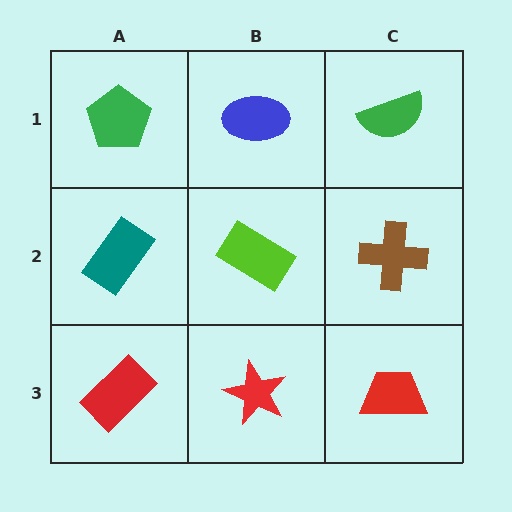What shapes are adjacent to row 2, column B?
A blue ellipse (row 1, column B), a red star (row 3, column B), a teal rectangle (row 2, column A), a brown cross (row 2, column C).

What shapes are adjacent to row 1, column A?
A teal rectangle (row 2, column A), a blue ellipse (row 1, column B).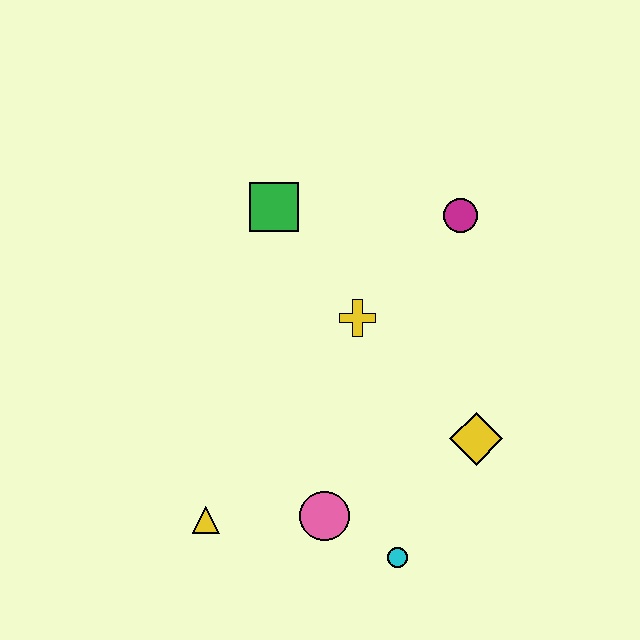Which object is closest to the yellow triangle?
The pink circle is closest to the yellow triangle.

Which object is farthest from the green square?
The cyan circle is farthest from the green square.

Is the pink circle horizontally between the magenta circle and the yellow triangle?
Yes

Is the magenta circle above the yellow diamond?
Yes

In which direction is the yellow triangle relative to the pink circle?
The yellow triangle is to the left of the pink circle.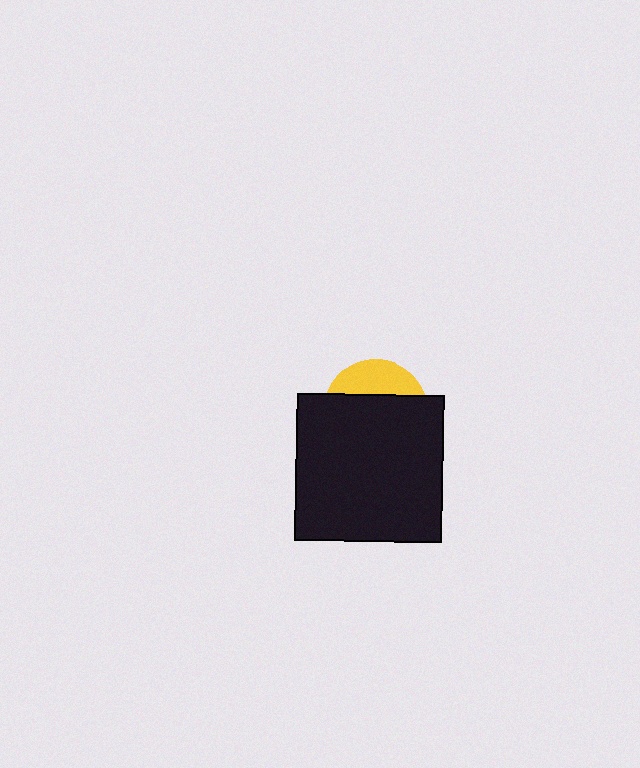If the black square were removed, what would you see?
You would see the complete yellow circle.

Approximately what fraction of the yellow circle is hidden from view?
Roughly 70% of the yellow circle is hidden behind the black square.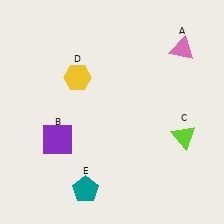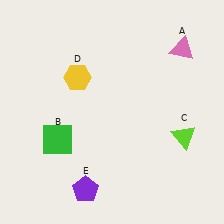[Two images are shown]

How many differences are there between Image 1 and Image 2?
There are 2 differences between the two images.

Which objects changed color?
B changed from purple to green. E changed from teal to purple.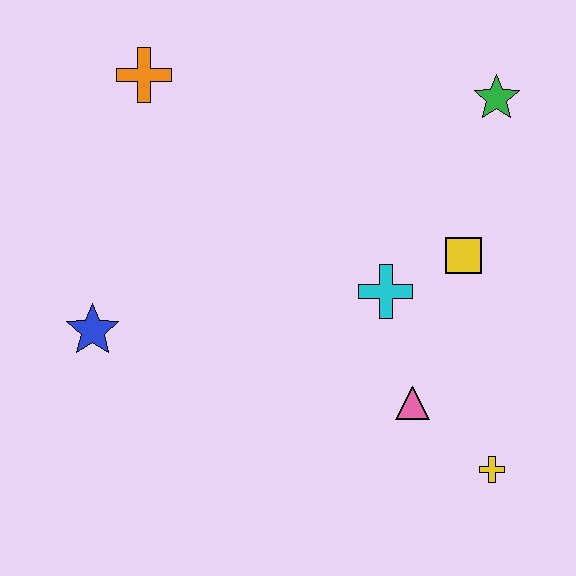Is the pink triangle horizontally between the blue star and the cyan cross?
No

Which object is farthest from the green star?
The blue star is farthest from the green star.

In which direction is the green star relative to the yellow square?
The green star is above the yellow square.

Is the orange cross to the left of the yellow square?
Yes